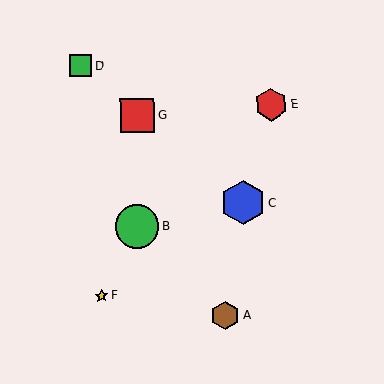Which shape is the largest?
The blue hexagon (labeled C) is the largest.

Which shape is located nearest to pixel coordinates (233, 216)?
The blue hexagon (labeled C) at (243, 202) is nearest to that location.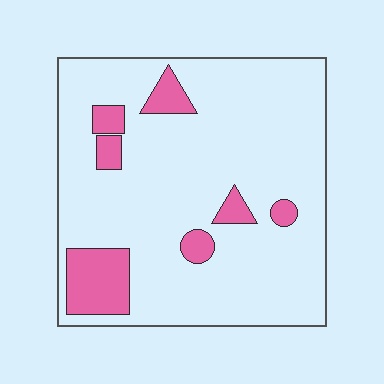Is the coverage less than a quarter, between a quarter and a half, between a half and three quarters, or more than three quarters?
Less than a quarter.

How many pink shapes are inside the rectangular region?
7.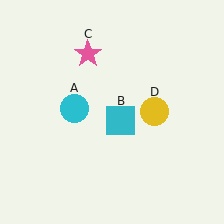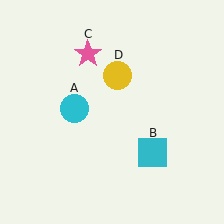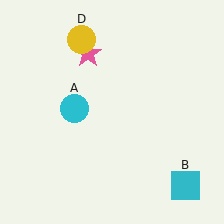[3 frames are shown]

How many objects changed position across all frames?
2 objects changed position: cyan square (object B), yellow circle (object D).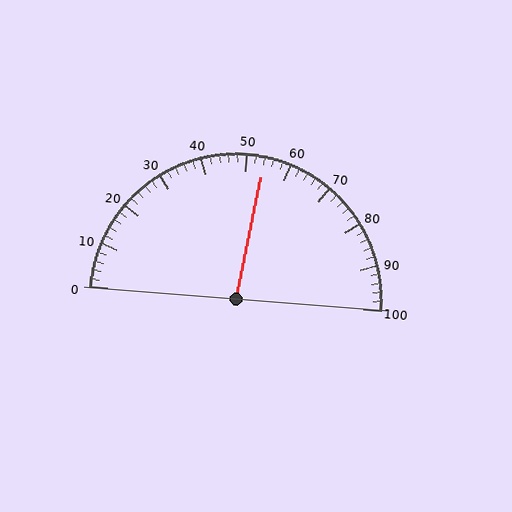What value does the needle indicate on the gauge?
The needle indicates approximately 54.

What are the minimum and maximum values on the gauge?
The gauge ranges from 0 to 100.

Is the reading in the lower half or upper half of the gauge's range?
The reading is in the upper half of the range (0 to 100).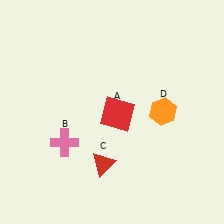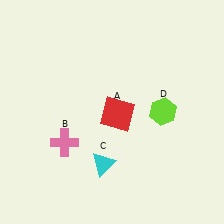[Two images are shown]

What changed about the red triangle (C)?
In Image 1, C is red. In Image 2, it changed to cyan.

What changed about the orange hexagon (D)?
In Image 1, D is orange. In Image 2, it changed to lime.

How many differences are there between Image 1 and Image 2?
There are 2 differences between the two images.